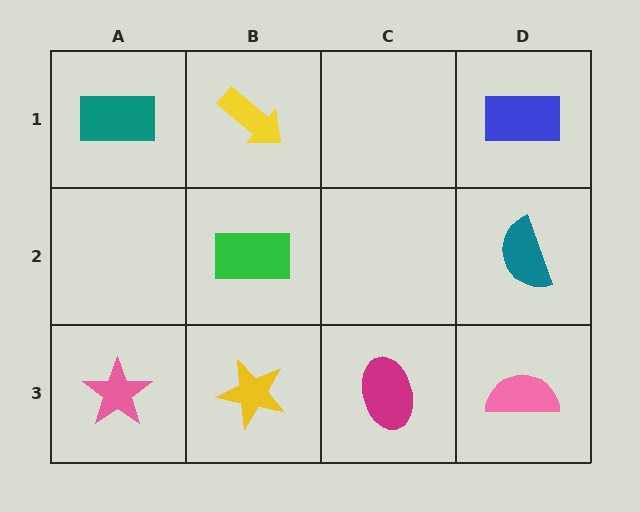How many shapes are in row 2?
2 shapes.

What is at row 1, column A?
A teal rectangle.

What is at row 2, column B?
A green rectangle.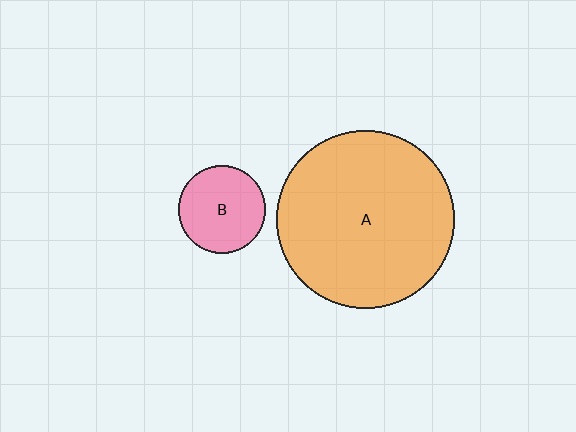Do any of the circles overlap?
No, none of the circles overlap.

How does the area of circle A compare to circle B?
Approximately 4.1 times.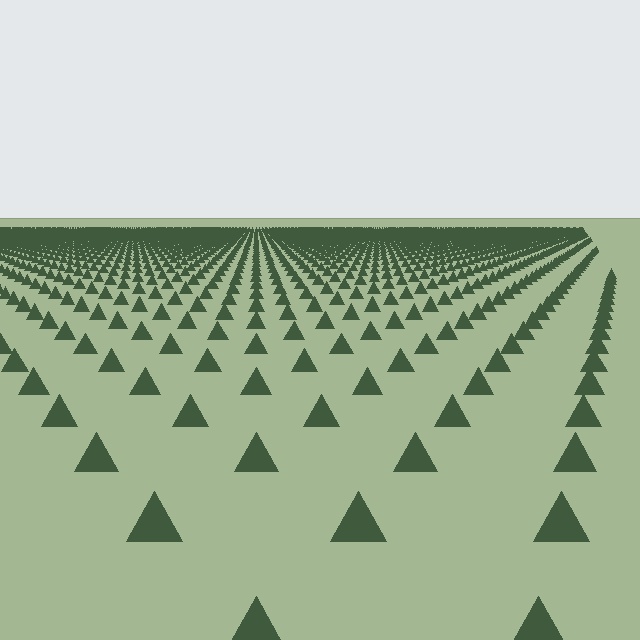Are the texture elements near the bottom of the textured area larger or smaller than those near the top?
Larger. Near the bottom, elements are closer to the viewer and appear at a bigger on-screen size.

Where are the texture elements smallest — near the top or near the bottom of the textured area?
Near the top.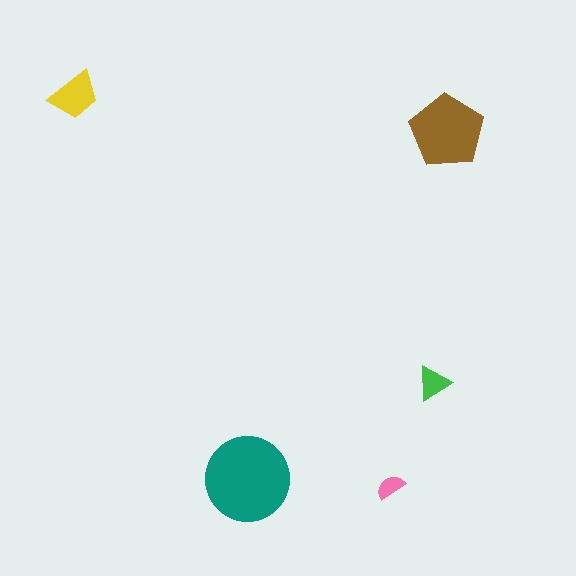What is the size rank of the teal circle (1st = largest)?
1st.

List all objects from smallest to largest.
The pink semicircle, the green triangle, the yellow trapezoid, the brown pentagon, the teal circle.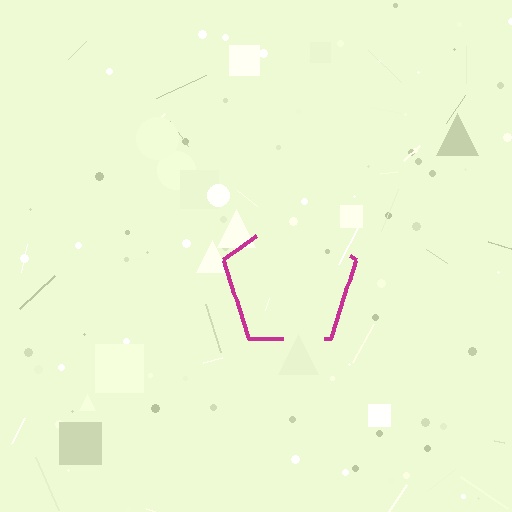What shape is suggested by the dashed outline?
The dashed outline suggests a pentagon.